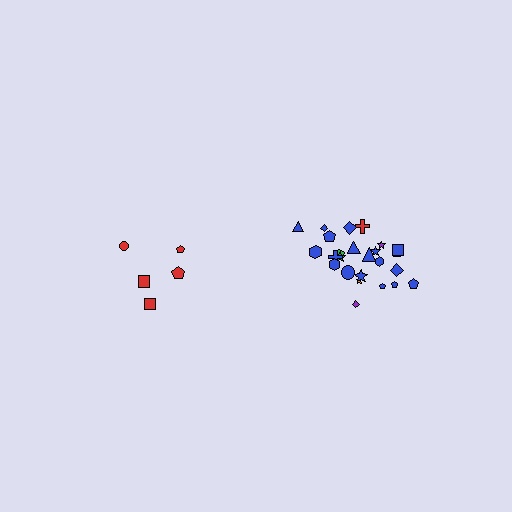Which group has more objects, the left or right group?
The right group.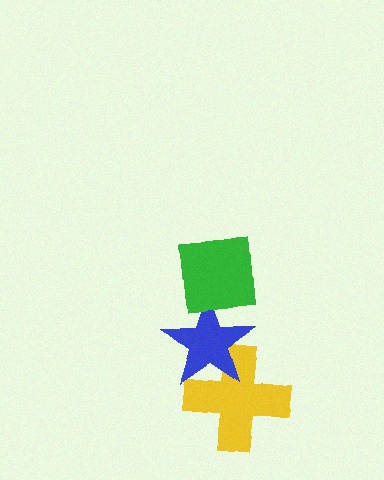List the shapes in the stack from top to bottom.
From top to bottom: the green square, the blue star, the yellow cross.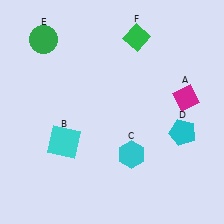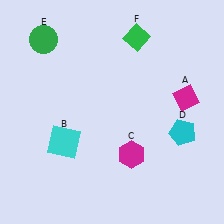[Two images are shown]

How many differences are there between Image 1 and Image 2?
There is 1 difference between the two images.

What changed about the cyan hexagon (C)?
In Image 1, C is cyan. In Image 2, it changed to magenta.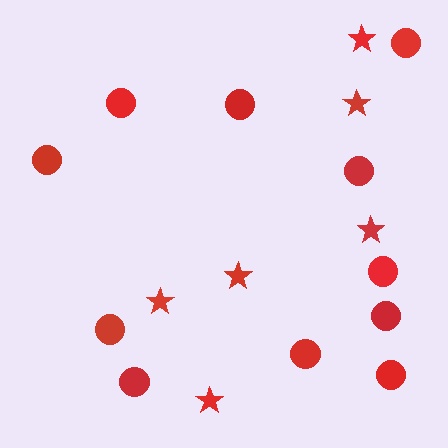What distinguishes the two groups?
There are 2 groups: one group of stars (6) and one group of circles (11).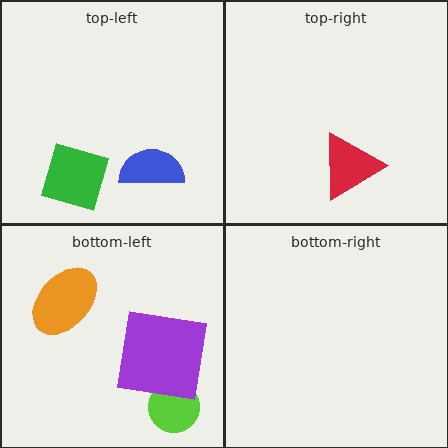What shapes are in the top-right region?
The red triangle.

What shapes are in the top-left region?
The blue semicircle, the green diamond.